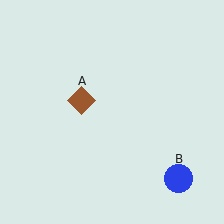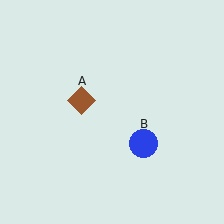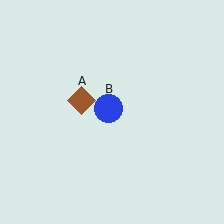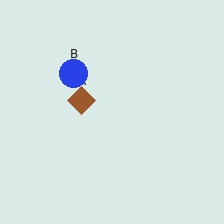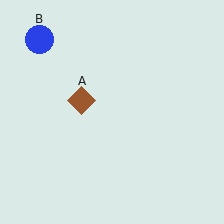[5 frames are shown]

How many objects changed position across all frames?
1 object changed position: blue circle (object B).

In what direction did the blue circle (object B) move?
The blue circle (object B) moved up and to the left.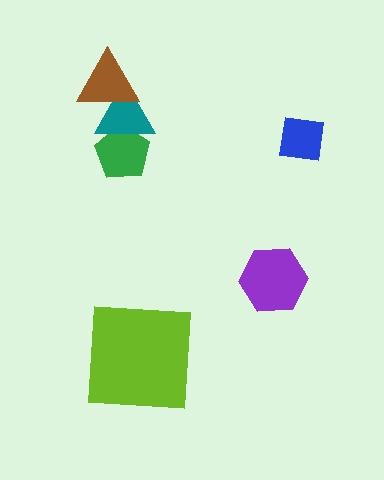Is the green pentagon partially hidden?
Yes, it is partially covered by another shape.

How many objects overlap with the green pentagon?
1 object overlaps with the green pentagon.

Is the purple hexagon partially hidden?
No, no other shape covers it.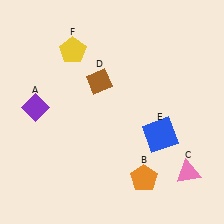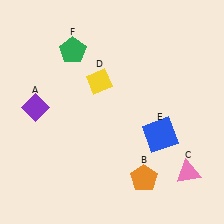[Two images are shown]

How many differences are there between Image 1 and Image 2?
There are 2 differences between the two images.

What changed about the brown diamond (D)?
In Image 1, D is brown. In Image 2, it changed to yellow.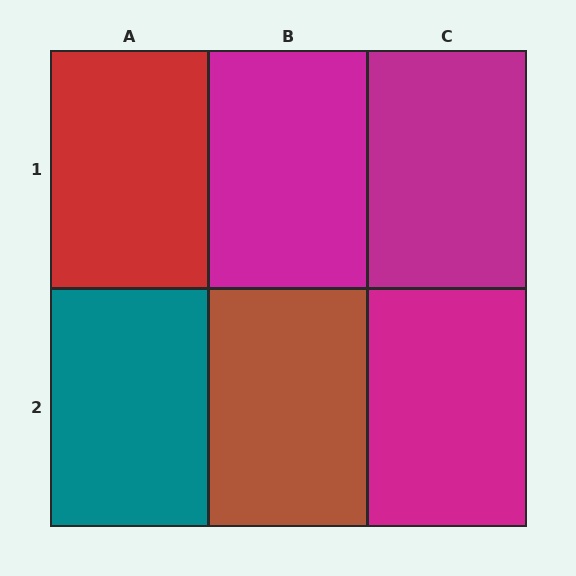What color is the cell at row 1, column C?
Magenta.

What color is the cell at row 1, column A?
Red.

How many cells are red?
1 cell is red.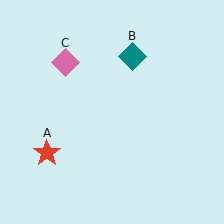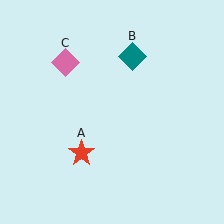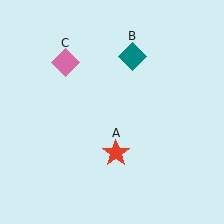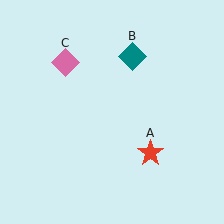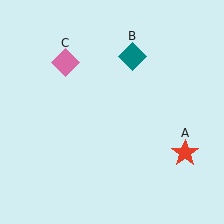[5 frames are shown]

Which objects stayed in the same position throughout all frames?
Teal diamond (object B) and pink diamond (object C) remained stationary.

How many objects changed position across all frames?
1 object changed position: red star (object A).